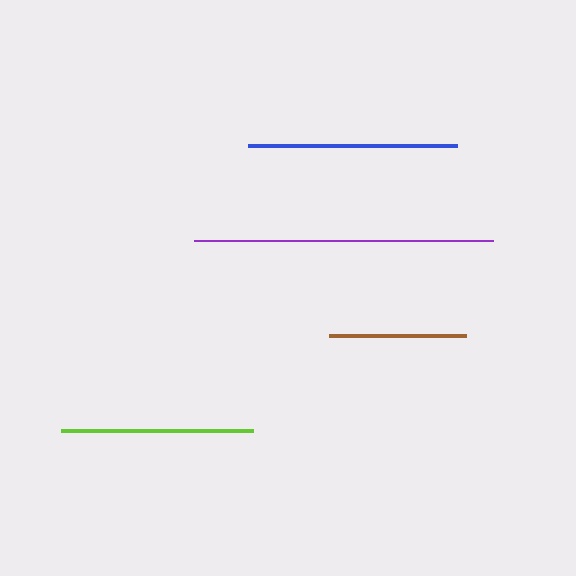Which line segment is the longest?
The purple line is the longest at approximately 299 pixels.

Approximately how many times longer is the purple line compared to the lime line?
The purple line is approximately 1.5 times the length of the lime line.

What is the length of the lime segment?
The lime segment is approximately 193 pixels long.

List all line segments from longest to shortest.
From longest to shortest: purple, blue, lime, brown.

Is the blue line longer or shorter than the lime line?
The blue line is longer than the lime line.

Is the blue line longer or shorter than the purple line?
The purple line is longer than the blue line.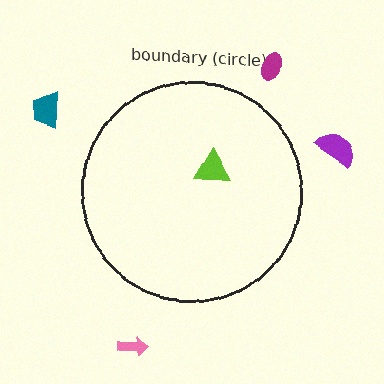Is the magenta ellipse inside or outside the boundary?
Outside.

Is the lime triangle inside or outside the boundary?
Inside.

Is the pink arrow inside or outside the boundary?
Outside.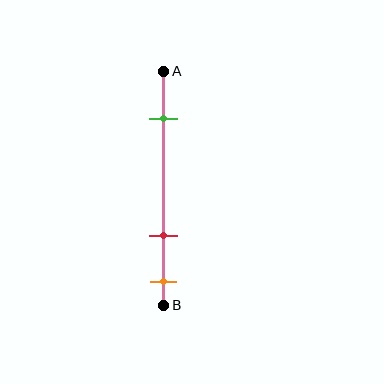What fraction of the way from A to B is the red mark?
The red mark is approximately 70% (0.7) of the way from A to B.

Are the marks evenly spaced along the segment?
No, the marks are not evenly spaced.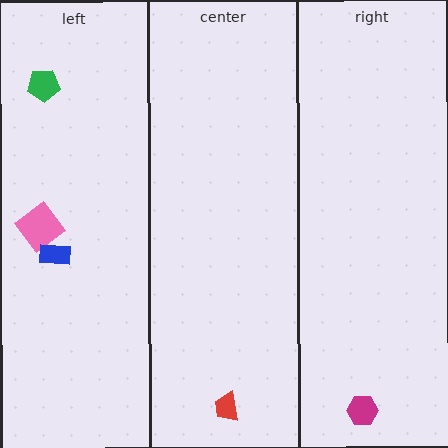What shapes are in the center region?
The red trapezoid.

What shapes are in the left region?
The pink diamond, the green pentagon, the blue rectangle.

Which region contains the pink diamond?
The left region.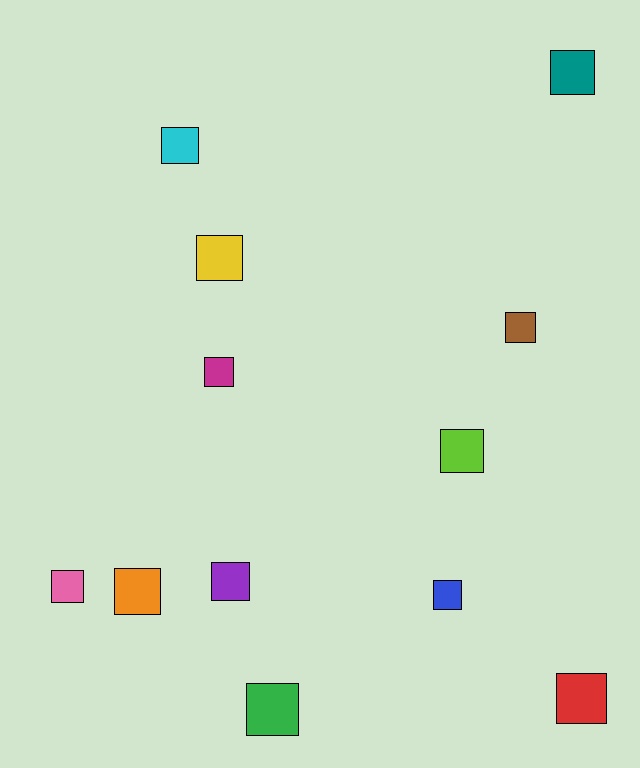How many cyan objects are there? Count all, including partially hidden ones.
There is 1 cyan object.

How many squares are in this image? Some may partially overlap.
There are 12 squares.